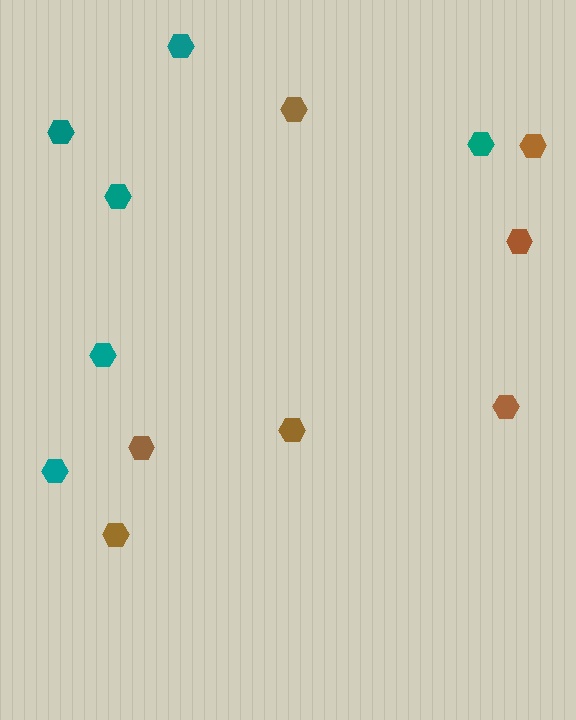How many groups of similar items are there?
There are 2 groups: one group of teal hexagons (6) and one group of brown hexagons (7).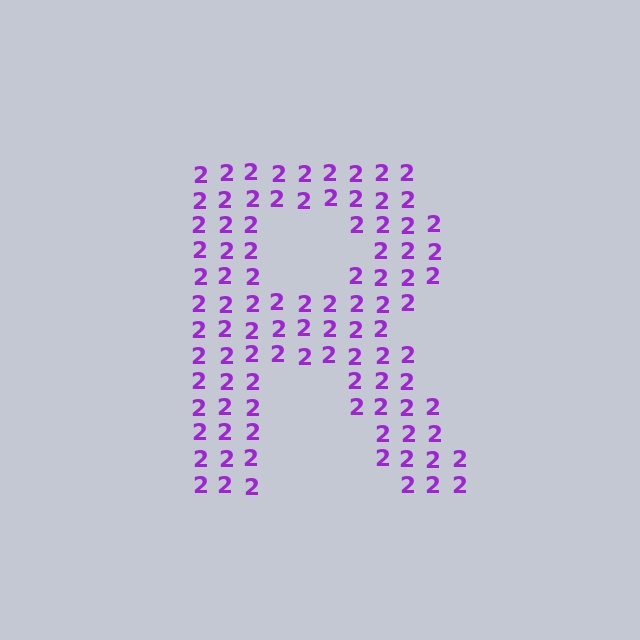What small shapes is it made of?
It is made of small digit 2's.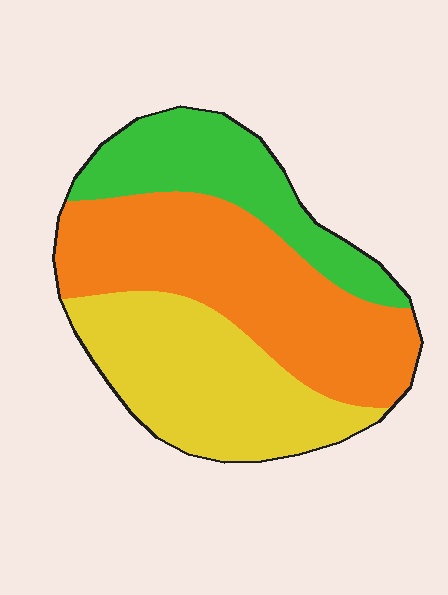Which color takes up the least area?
Green, at roughly 25%.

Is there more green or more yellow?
Yellow.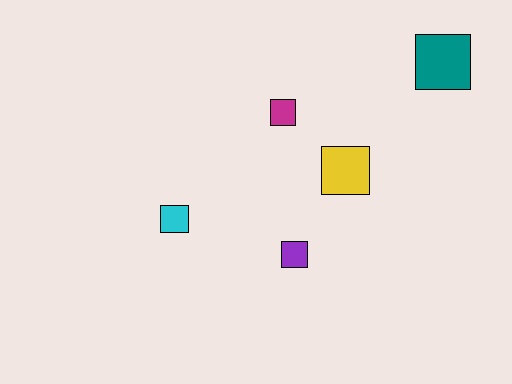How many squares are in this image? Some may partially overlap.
There are 5 squares.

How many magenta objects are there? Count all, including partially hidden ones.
There is 1 magenta object.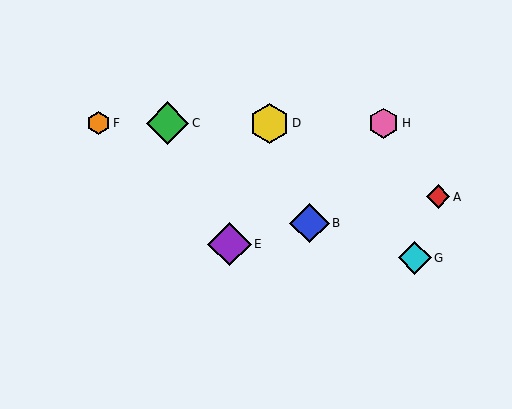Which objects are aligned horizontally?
Objects C, D, F, H are aligned horizontally.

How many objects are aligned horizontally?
4 objects (C, D, F, H) are aligned horizontally.